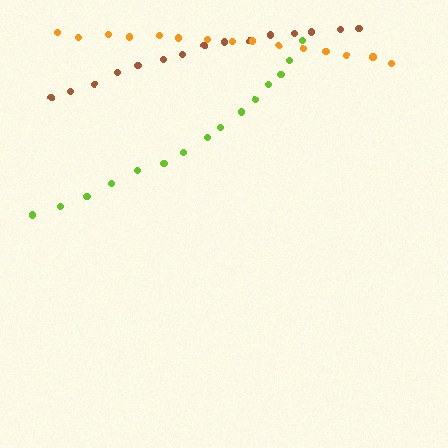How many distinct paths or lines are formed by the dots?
There are 3 distinct paths.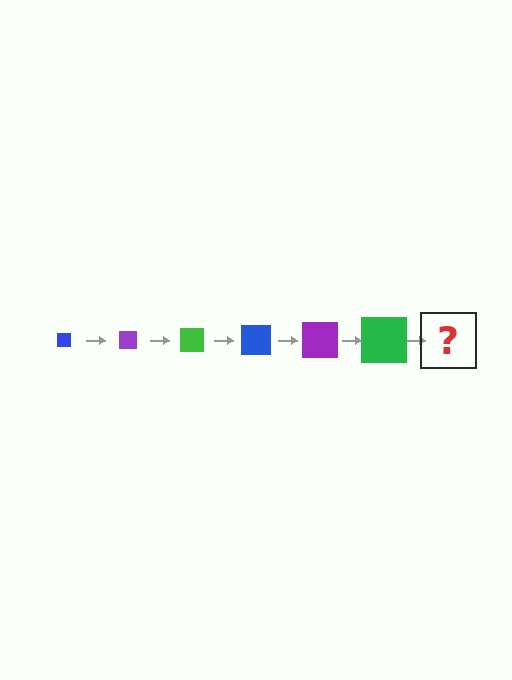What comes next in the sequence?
The next element should be a blue square, larger than the previous one.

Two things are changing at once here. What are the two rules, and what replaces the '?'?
The two rules are that the square grows larger each step and the color cycles through blue, purple, and green. The '?' should be a blue square, larger than the previous one.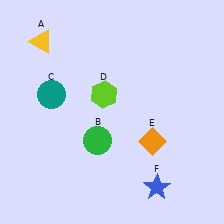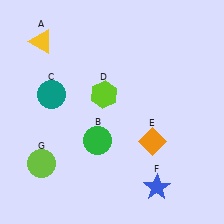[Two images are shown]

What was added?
A lime circle (G) was added in Image 2.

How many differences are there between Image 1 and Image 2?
There is 1 difference between the two images.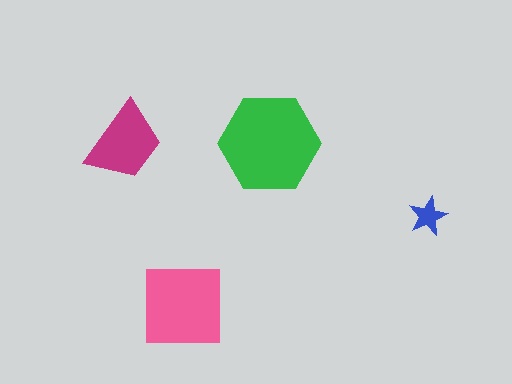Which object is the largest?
The green hexagon.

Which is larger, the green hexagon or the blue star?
The green hexagon.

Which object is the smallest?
The blue star.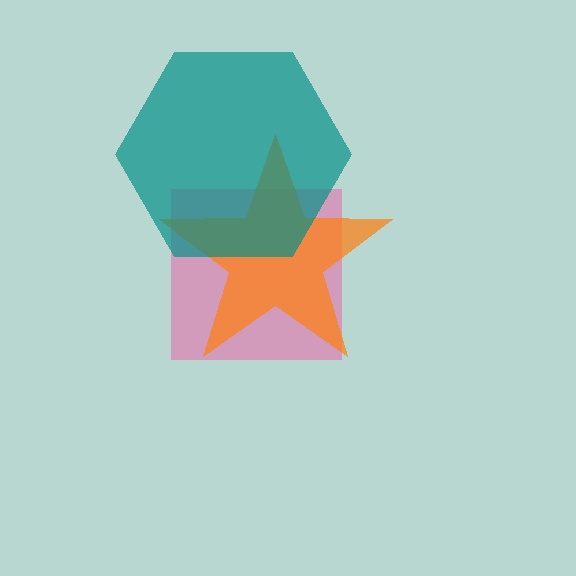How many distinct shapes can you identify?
There are 3 distinct shapes: a pink square, an orange star, a teal hexagon.